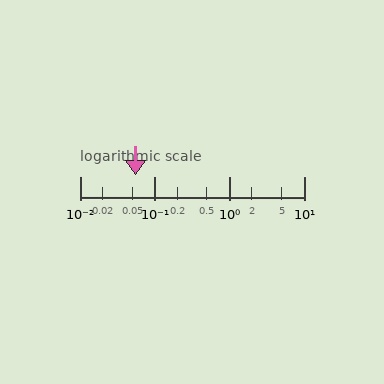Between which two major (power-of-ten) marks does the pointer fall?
The pointer is between 0.01 and 0.1.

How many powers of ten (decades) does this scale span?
The scale spans 3 decades, from 0.01 to 10.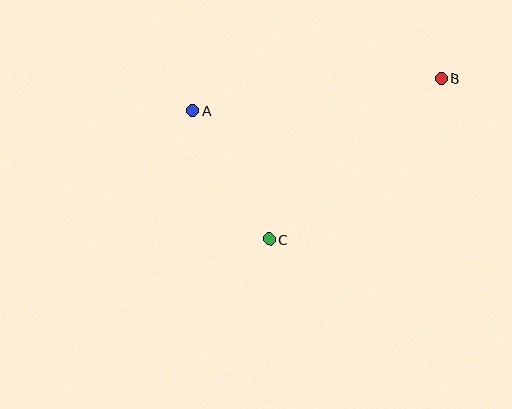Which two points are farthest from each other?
Points A and B are farthest from each other.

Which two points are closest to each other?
Points A and C are closest to each other.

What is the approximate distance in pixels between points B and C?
The distance between B and C is approximately 236 pixels.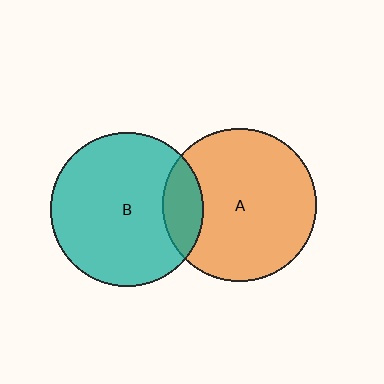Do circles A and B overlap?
Yes.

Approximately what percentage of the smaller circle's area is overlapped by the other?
Approximately 15%.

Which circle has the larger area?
Circle B (teal).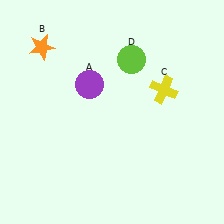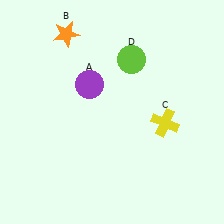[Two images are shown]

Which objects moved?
The objects that moved are: the orange star (B), the yellow cross (C).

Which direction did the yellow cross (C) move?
The yellow cross (C) moved down.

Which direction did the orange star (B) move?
The orange star (B) moved right.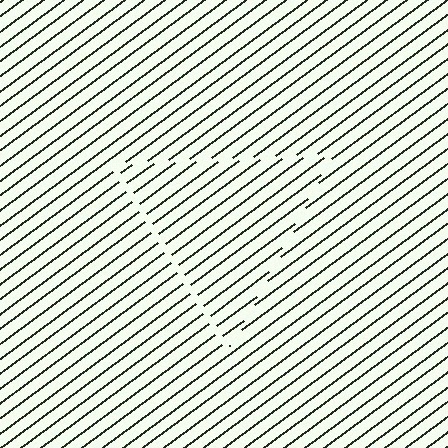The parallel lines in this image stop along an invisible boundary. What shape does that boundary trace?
An illusory triangle. The interior of the shape contains the same grating, shifted by half a period — the contour is defined by the phase discontinuity where line-ends from the inner and outer gratings abut.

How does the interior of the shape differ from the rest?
The interior of the shape contains the same grating, shifted by half a period — the contour is defined by the phase discontinuity where line-ends from the inner and outer gratings abut.